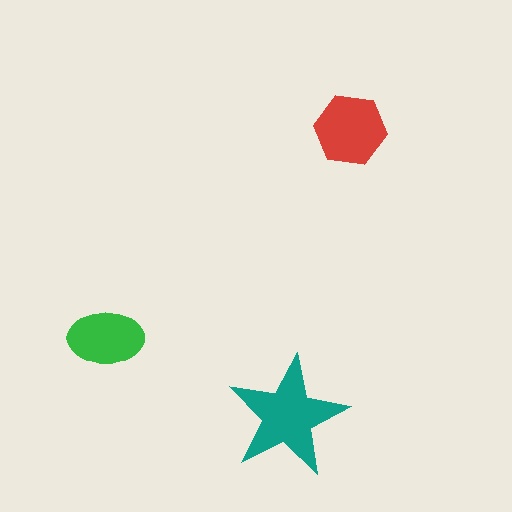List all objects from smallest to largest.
The green ellipse, the red hexagon, the teal star.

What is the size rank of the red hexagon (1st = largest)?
2nd.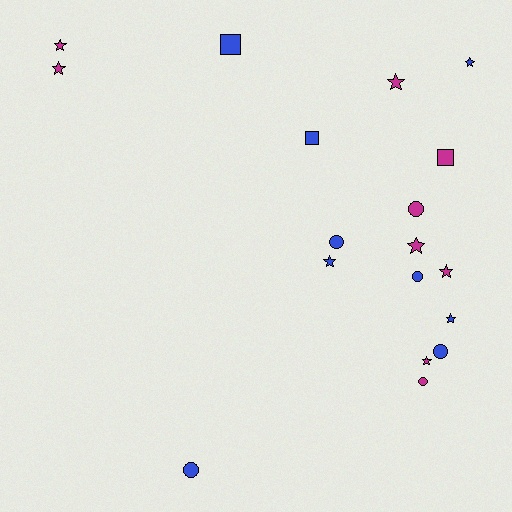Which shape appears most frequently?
Star, with 9 objects.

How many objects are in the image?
There are 18 objects.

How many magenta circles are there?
There are 2 magenta circles.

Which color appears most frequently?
Magenta, with 9 objects.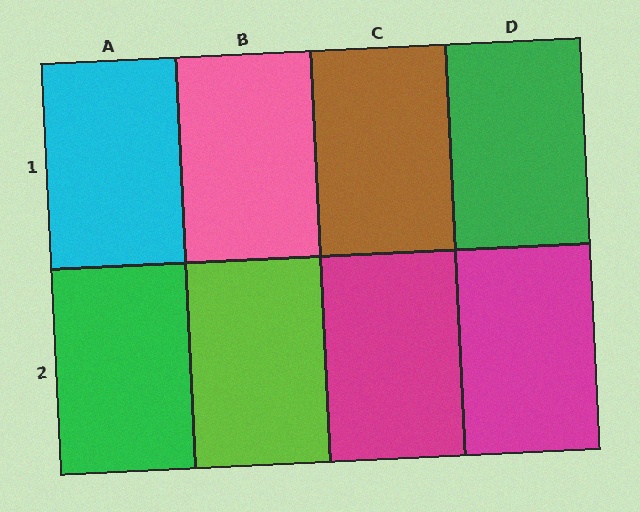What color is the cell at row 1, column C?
Brown.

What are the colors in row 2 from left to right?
Green, lime, magenta, magenta.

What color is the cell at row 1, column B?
Pink.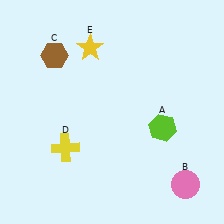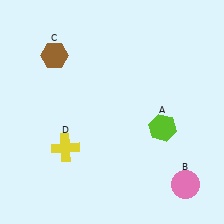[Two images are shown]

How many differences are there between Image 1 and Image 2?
There is 1 difference between the two images.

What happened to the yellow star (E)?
The yellow star (E) was removed in Image 2. It was in the top-left area of Image 1.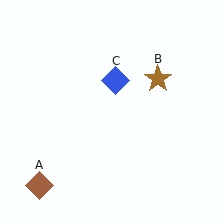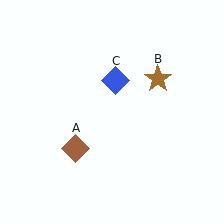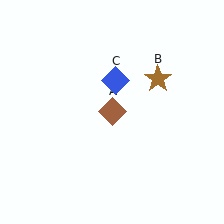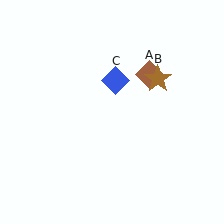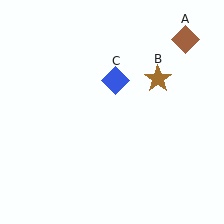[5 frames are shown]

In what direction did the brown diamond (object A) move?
The brown diamond (object A) moved up and to the right.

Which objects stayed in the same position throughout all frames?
Brown star (object B) and blue diamond (object C) remained stationary.